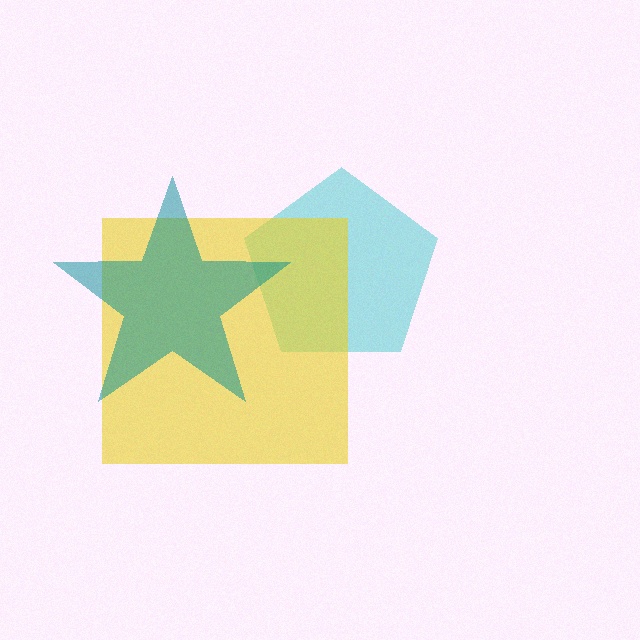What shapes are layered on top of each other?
The layered shapes are: a cyan pentagon, a yellow square, a teal star.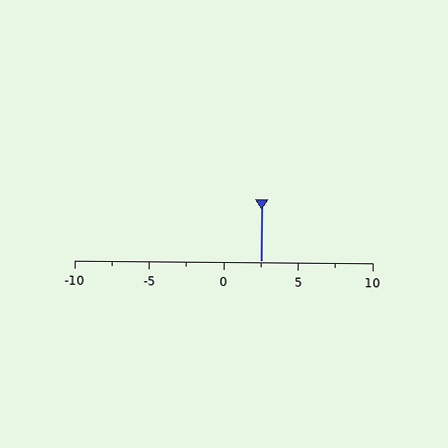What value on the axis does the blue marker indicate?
The marker indicates approximately 2.5.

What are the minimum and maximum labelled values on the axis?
The axis runs from -10 to 10.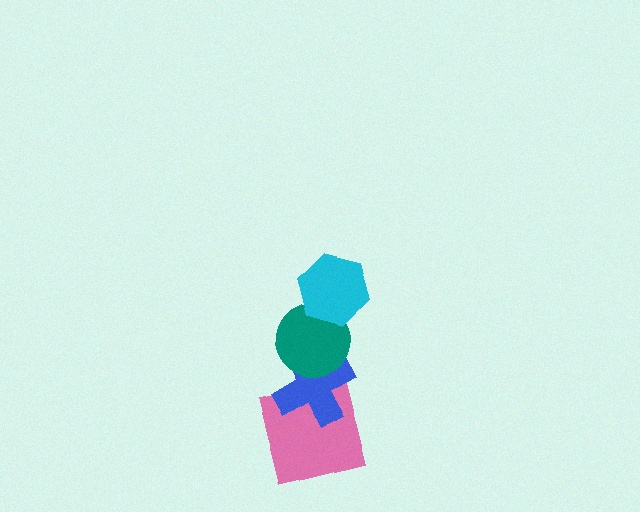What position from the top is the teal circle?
The teal circle is 2nd from the top.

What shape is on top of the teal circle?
The cyan hexagon is on top of the teal circle.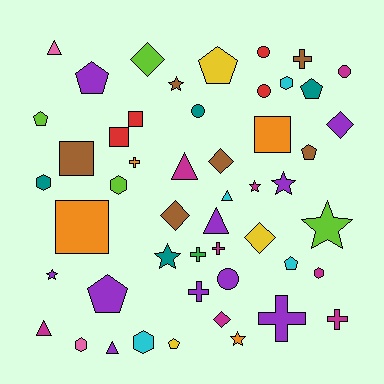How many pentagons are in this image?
There are 8 pentagons.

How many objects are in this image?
There are 50 objects.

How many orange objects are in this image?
There are 4 orange objects.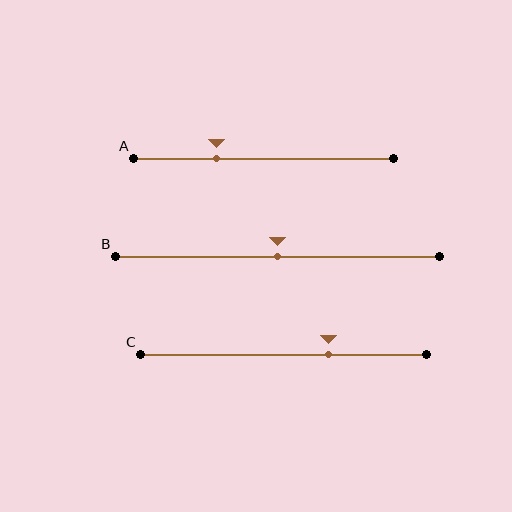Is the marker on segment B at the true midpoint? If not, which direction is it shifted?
Yes, the marker on segment B is at the true midpoint.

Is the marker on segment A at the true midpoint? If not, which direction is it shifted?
No, the marker on segment A is shifted to the left by about 18% of the segment length.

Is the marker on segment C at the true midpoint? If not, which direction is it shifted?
No, the marker on segment C is shifted to the right by about 16% of the segment length.